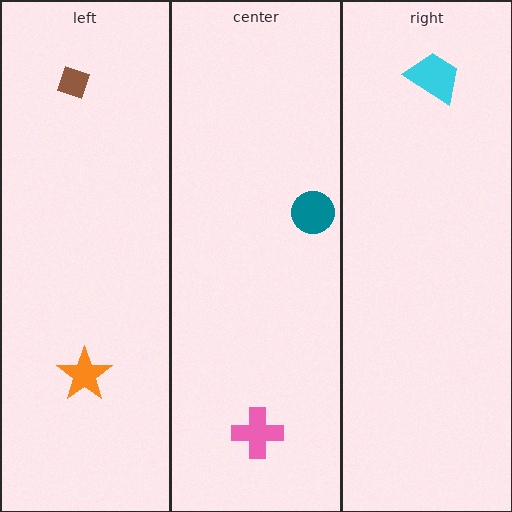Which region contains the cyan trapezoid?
The right region.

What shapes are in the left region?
The brown diamond, the orange star.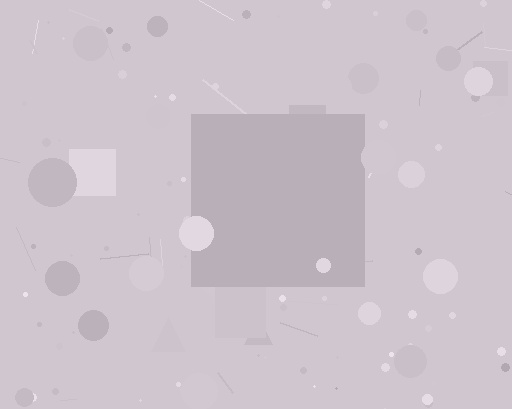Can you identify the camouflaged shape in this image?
The camouflaged shape is a square.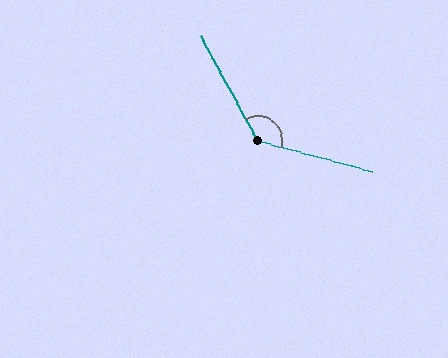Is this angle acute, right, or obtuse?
It is obtuse.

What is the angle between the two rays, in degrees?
Approximately 133 degrees.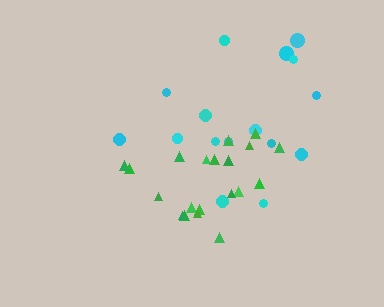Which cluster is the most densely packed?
Green.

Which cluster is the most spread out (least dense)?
Cyan.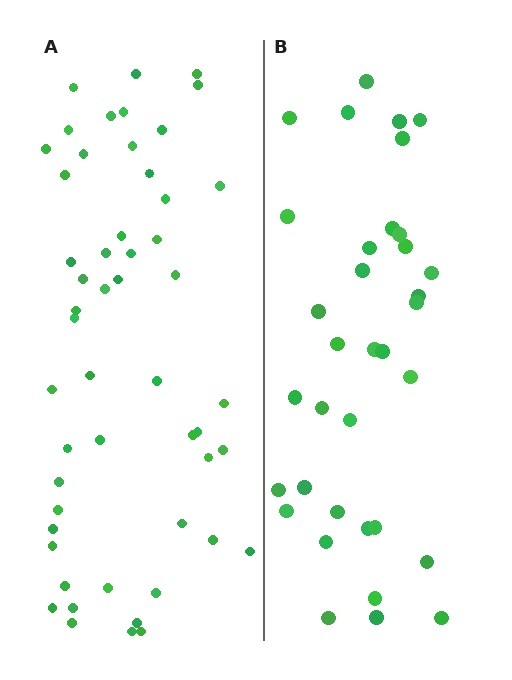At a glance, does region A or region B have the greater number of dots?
Region A (the left region) has more dots.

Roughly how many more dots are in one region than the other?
Region A has approximately 15 more dots than region B.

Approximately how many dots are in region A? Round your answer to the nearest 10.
About 50 dots. (The exact count is 52, which rounds to 50.)